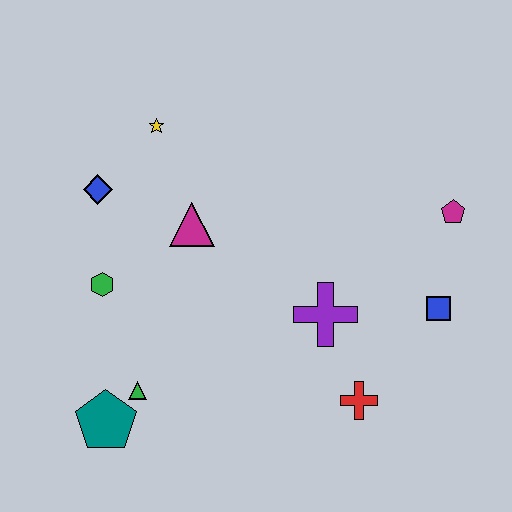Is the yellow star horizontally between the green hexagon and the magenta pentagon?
Yes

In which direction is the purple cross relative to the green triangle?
The purple cross is to the right of the green triangle.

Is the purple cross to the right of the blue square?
No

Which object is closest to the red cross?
The purple cross is closest to the red cross.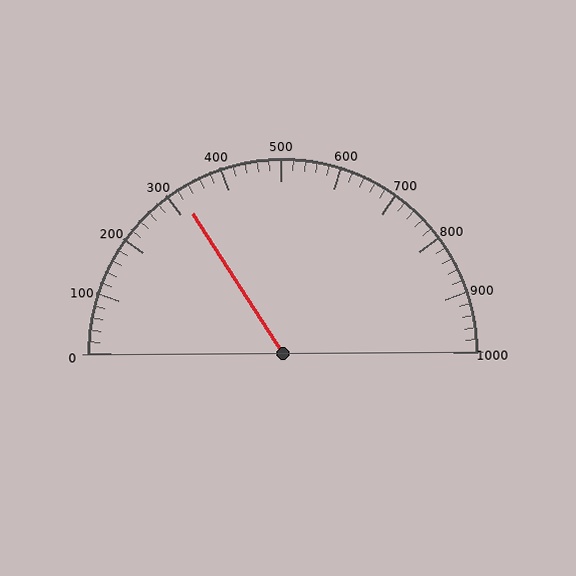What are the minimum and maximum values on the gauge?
The gauge ranges from 0 to 1000.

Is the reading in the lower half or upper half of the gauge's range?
The reading is in the lower half of the range (0 to 1000).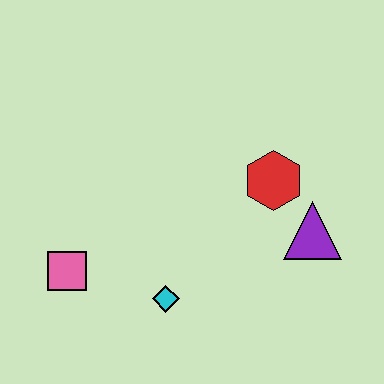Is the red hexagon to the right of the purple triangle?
No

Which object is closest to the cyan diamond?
The pink square is closest to the cyan diamond.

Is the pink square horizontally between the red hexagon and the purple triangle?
No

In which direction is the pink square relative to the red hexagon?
The pink square is to the left of the red hexagon.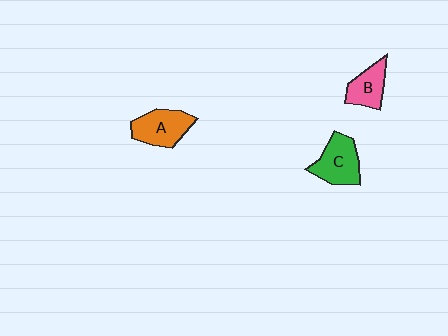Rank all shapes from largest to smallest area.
From largest to smallest: C (green), A (orange), B (pink).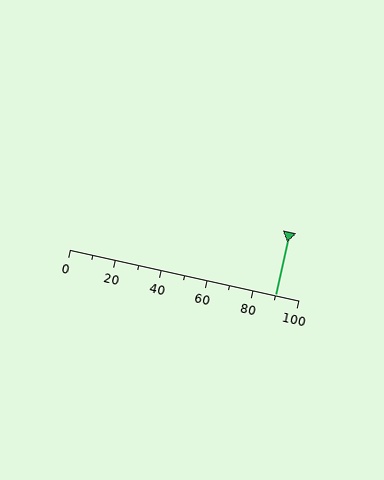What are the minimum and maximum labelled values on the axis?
The axis runs from 0 to 100.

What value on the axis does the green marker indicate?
The marker indicates approximately 90.